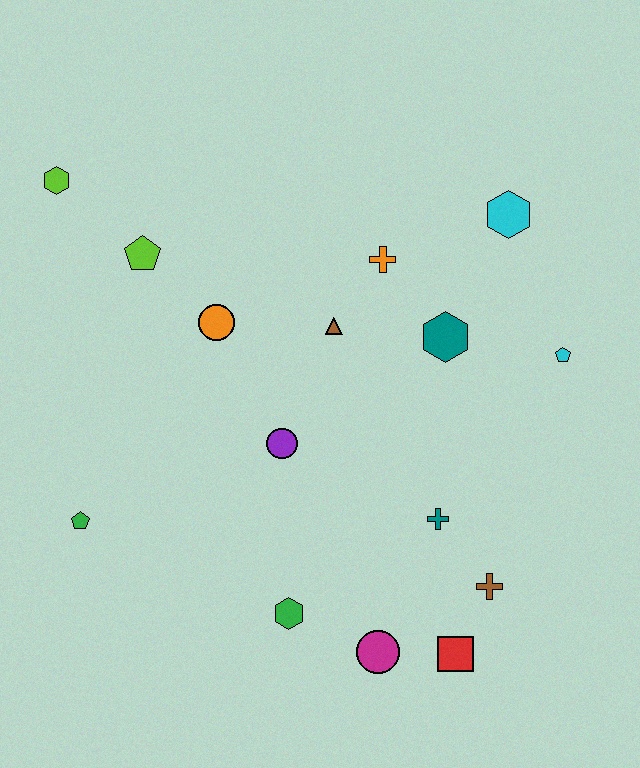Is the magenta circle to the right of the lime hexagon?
Yes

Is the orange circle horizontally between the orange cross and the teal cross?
No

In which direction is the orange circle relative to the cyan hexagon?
The orange circle is to the left of the cyan hexagon.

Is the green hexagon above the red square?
Yes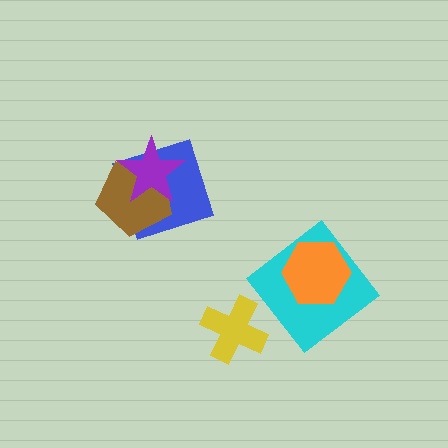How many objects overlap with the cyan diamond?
1 object overlaps with the cyan diamond.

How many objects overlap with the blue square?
2 objects overlap with the blue square.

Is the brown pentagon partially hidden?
Yes, it is partially covered by another shape.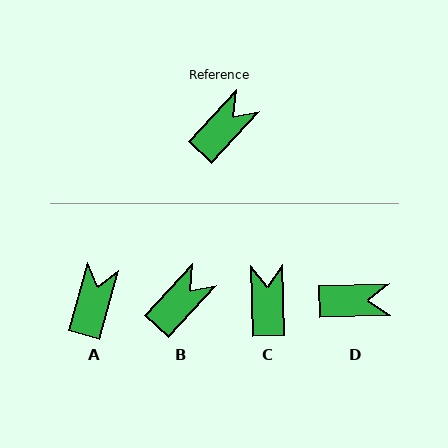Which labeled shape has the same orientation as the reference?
B.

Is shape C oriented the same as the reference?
No, it is off by about 44 degrees.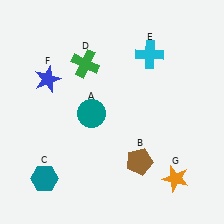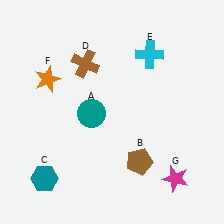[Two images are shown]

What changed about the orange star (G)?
In Image 1, G is orange. In Image 2, it changed to magenta.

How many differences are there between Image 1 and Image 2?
There are 3 differences between the two images.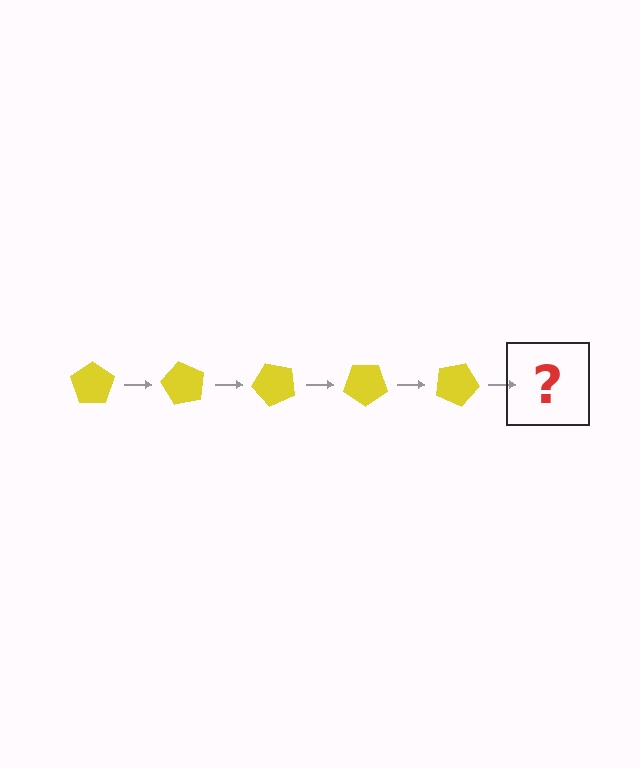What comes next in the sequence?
The next element should be a yellow pentagon rotated 300 degrees.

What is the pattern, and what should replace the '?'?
The pattern is that the pentagon rotates 60 degrees each step. The '?' should be a yellow pentagon rotated 300 degrees.